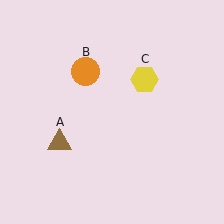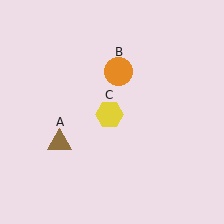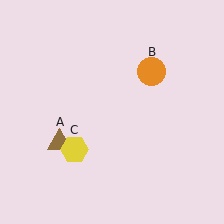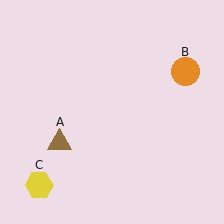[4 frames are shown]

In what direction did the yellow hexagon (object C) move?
The yellow hexagon (object C) moved down and to the left.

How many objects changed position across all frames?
2 objects changed position: orange circle (object B), yellow hexagon (object C).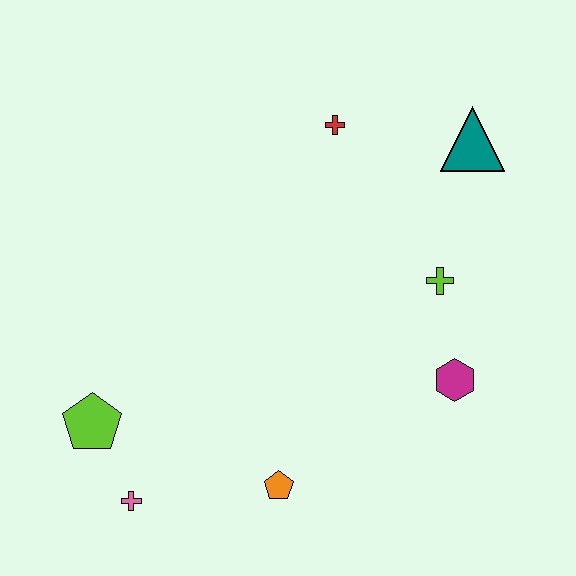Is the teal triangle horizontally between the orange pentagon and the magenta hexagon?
No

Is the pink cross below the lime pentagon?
Yes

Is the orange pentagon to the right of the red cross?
No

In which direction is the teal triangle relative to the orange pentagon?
The teal triangle is above the orange pentagon.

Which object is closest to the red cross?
The teal triangle is closest to the red cross.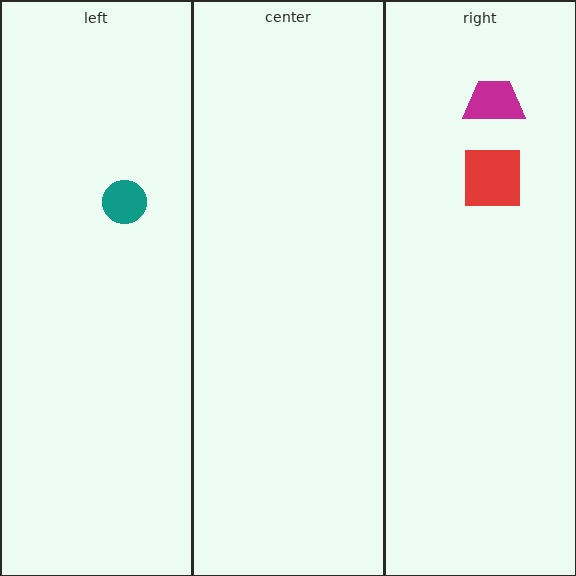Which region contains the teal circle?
The left region.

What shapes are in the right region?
The red square, the magenta trapezoid.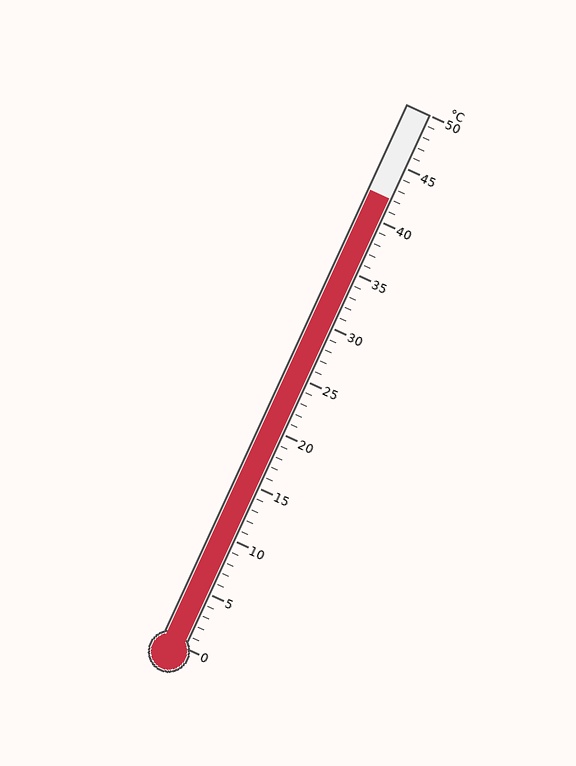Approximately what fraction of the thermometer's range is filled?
The thermometer is filled to approximately 85% of its range.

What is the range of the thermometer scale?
The thermometer scale ranges from 0°C to 50°C.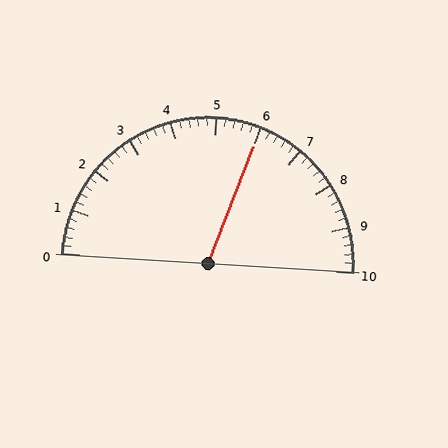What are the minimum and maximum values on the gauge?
The gauge ranges from 0 to 10.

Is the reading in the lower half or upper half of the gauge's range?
The reading is in the upper half of the range (0 to 10).